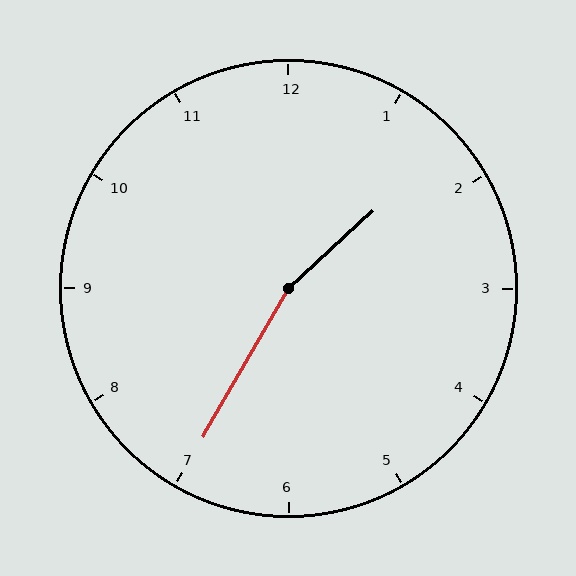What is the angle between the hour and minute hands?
Approximately 162 degrees.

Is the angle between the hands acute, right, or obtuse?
It is obtuse.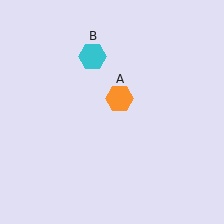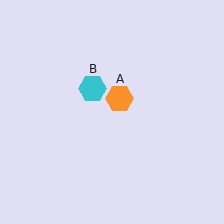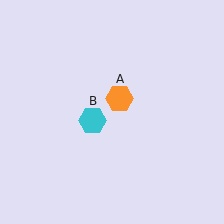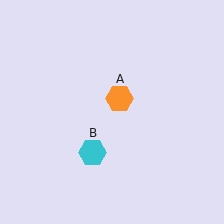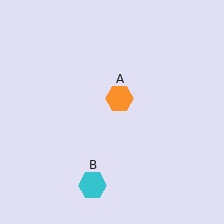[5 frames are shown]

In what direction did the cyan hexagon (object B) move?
The cyan hexagon (object B) moved down.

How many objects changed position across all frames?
1 object changed position: cyan hexagon (object B).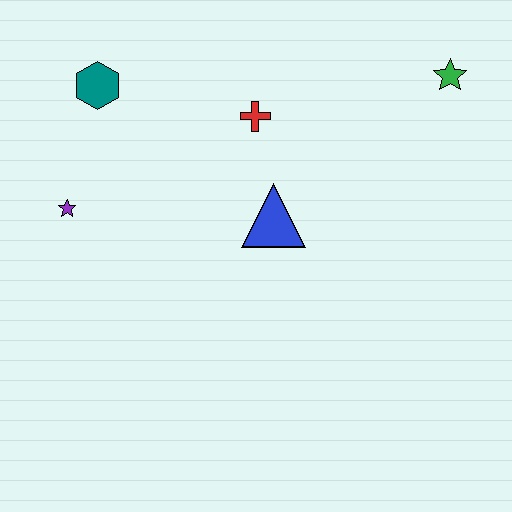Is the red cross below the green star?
Yes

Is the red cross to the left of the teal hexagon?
No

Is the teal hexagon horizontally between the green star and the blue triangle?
No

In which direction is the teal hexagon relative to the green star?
The teal hexagon is to the left of the green star.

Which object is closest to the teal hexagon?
The purple star is closest to the teal hexagon.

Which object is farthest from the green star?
The purple star is farthest from the green star.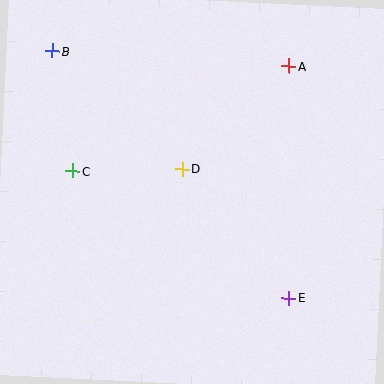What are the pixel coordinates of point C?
Point C is at (73, 171).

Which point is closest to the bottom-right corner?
Point E is closest to the bottom-right corner.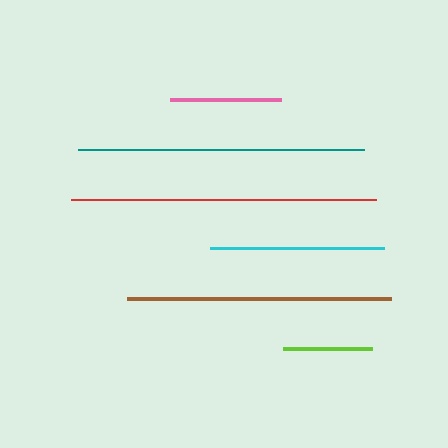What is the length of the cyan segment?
The cyan segment is approximately 174 pixels long.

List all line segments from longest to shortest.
From longest to shortest: red, teal, brown, cyan, pink, lime.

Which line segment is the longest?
The red line is the longest at approximately 305 pixels.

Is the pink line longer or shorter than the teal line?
The teal line is longer than the pink line.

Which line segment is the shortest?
The lime line is the shortest at approximately 90 pixels.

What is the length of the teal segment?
The teal segment is approximately 286 pixels long.